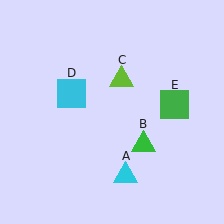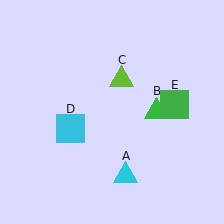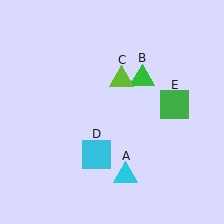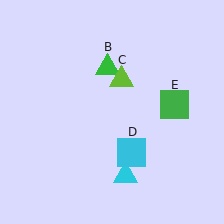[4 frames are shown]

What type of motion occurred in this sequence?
The green triangle (object B), cyan square (object D) rotated counterclockwise around the center of the scene.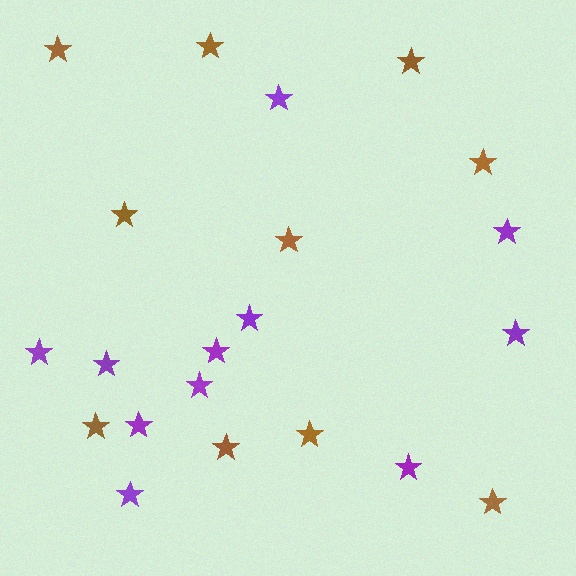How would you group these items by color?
There are 2 groups: one group of purple stars (11) and one group of brown stars (10).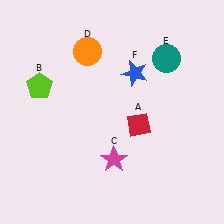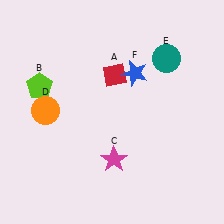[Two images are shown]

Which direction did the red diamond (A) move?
The red diamond (A) moved up.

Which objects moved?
The objects that moved are: the red diamond (A), the orange circle (D).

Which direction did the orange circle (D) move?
The orange circle (D) moved down.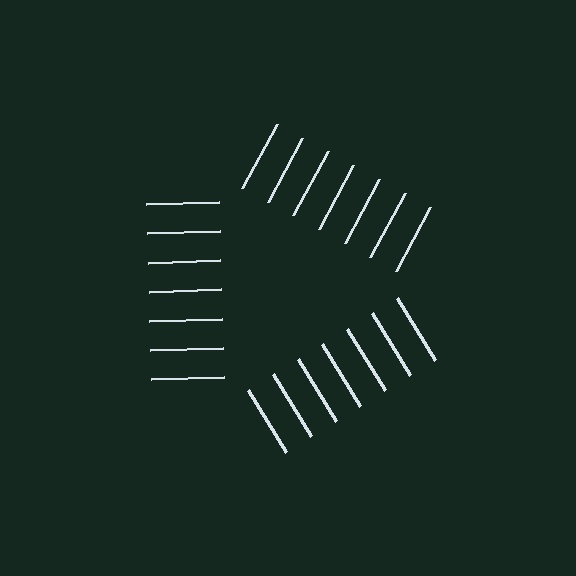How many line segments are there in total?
21 — 7 along each of the 3 edges.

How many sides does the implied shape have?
3 sides — the line-ends trace a triangle.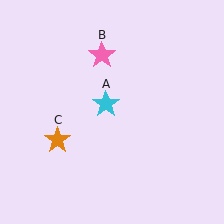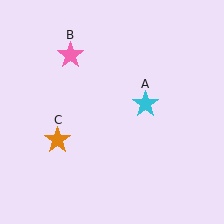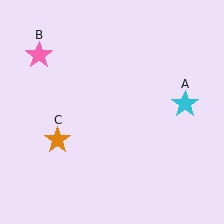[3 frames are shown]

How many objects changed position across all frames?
2 objects changed position: cyan star (object A), pink star (object B).